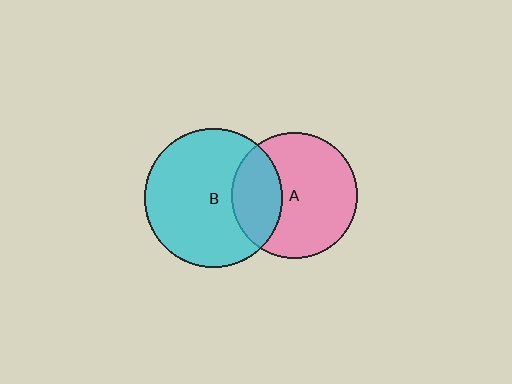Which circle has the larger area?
Circle B (cyan).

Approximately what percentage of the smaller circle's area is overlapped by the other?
Approximately 30%.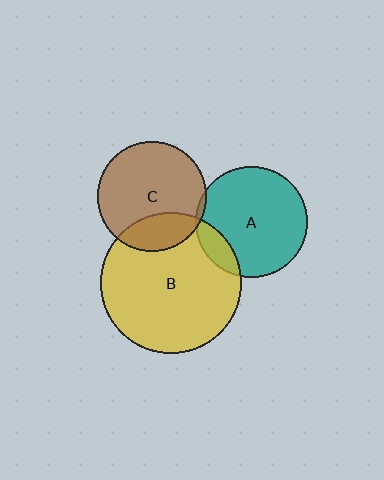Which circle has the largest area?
Circle B (yellow).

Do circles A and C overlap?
Yes.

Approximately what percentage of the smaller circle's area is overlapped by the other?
Approximately 5%.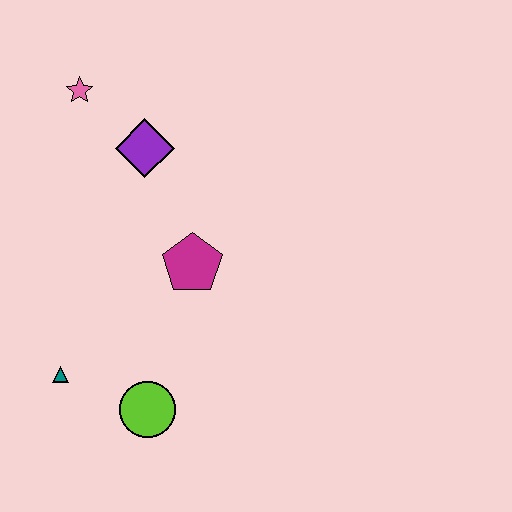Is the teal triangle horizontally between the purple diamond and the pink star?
No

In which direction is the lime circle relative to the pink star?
The lime circle is below the pink star.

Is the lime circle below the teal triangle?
Yes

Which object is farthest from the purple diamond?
The lime circle is farthest from the purple diamond.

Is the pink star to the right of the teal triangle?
Yes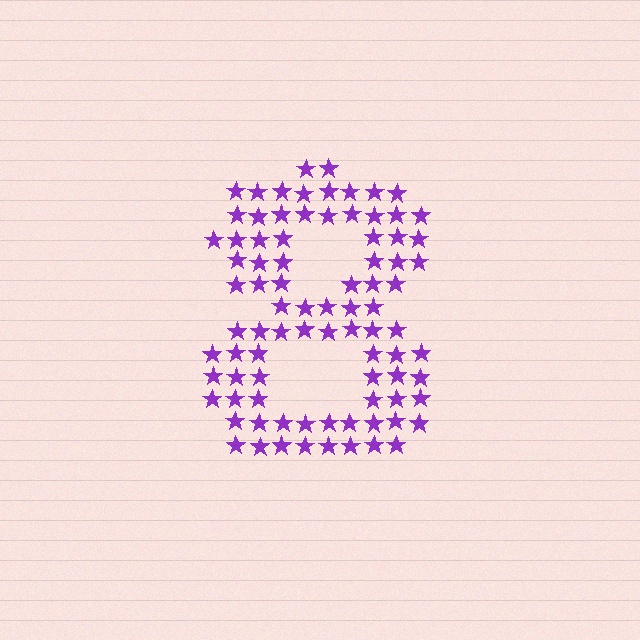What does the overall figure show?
The overall figure shows the digit 8.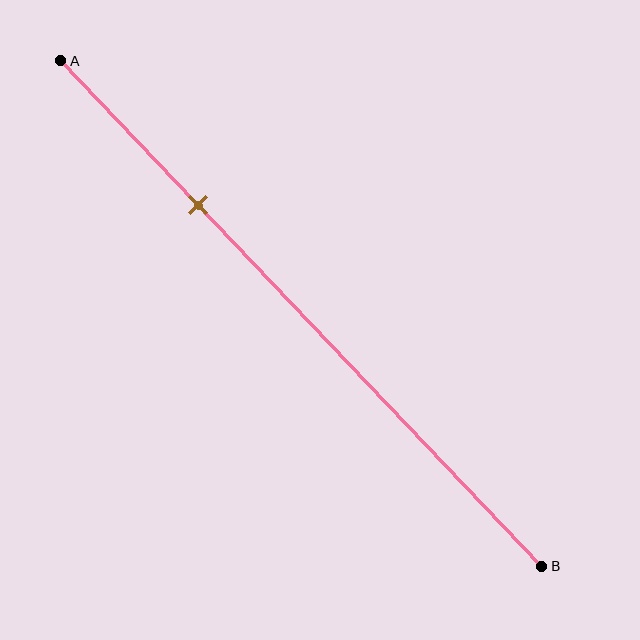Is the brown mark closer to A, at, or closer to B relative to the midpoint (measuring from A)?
The brown mark is closer to point A than the midpoint of segment AB.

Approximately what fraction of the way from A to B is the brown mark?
The brown mark is approximately 30% of the way from A to B.